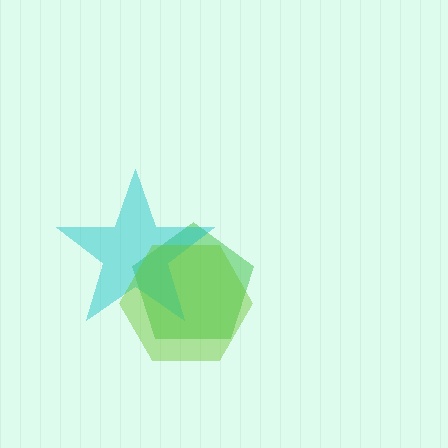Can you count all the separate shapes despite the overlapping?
Yes, there are 3 separate shapes.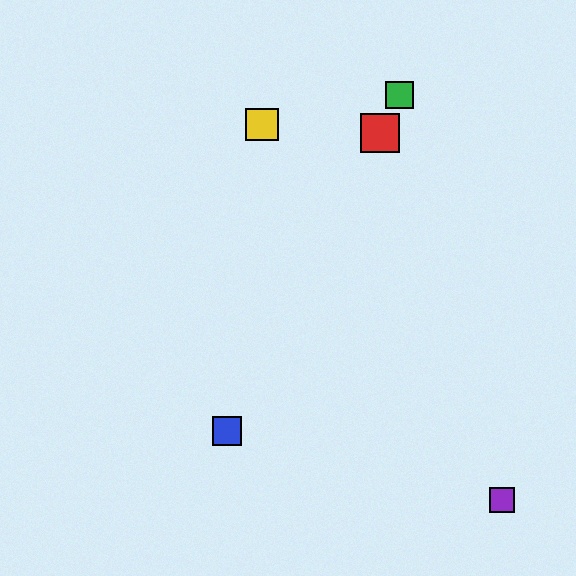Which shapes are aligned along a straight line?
The red square, the blue square, the green square are aligned along a straight line.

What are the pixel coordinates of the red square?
The red square is at (380, 133).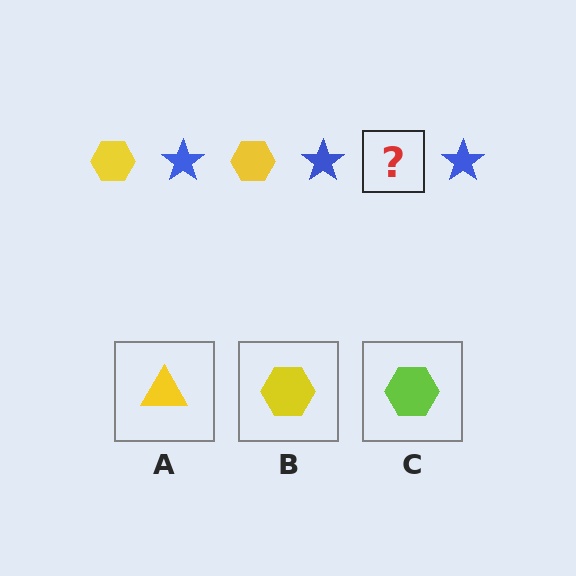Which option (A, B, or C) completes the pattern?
B.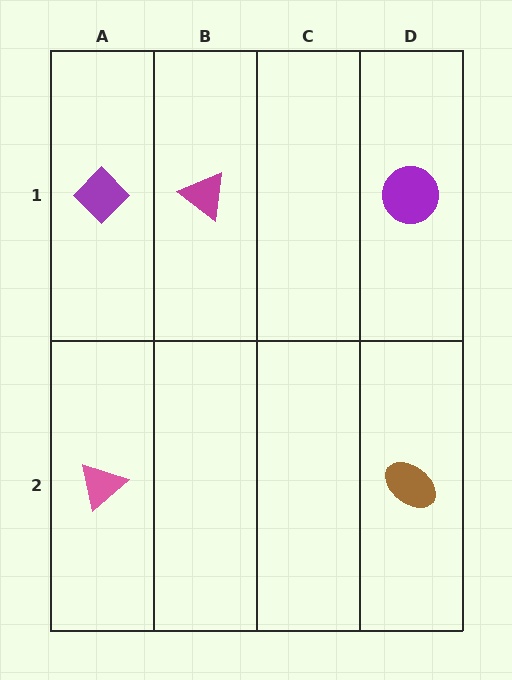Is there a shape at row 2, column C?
No, that cell is empty.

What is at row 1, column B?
A magenta triangle.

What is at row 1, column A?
A purple diamond.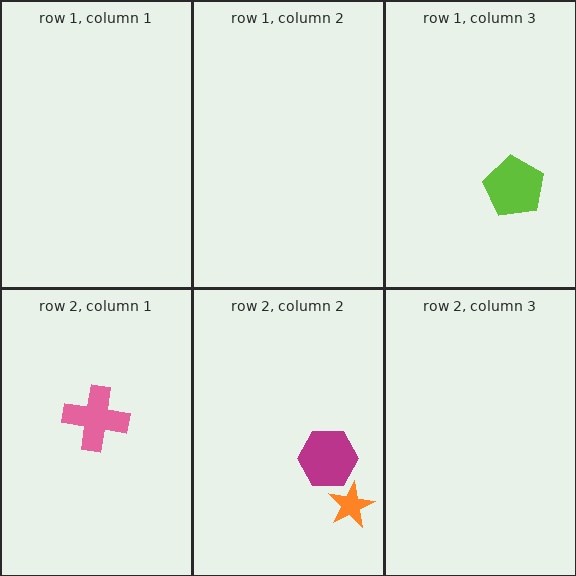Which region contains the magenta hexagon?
The row 2, column 2 region.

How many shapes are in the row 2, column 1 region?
1.